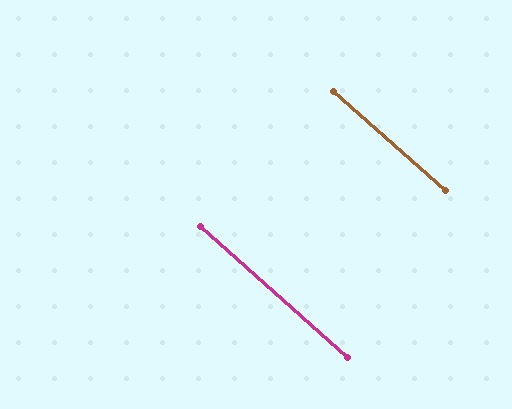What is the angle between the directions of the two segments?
Approximately 0 degrees.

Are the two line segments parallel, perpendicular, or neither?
Parallel — their directions differ by only 0.1°.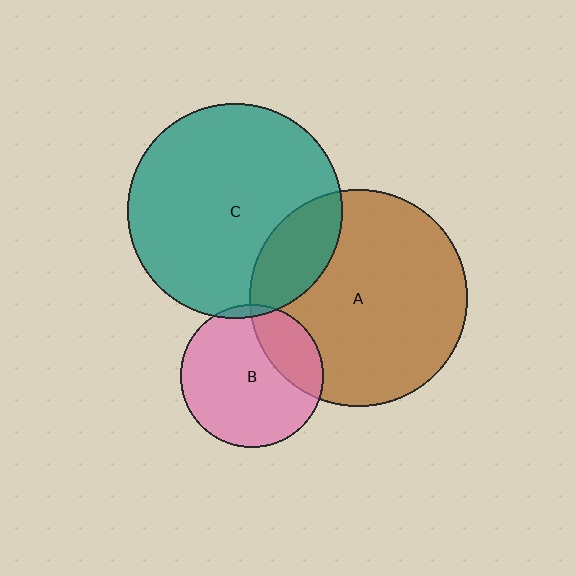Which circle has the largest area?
Circle A (brown).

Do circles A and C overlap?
Yes.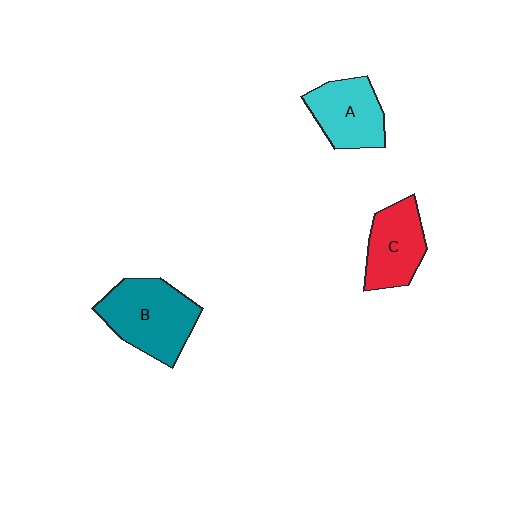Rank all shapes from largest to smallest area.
From largest to smallest: B (teal), A (cyan), C (red).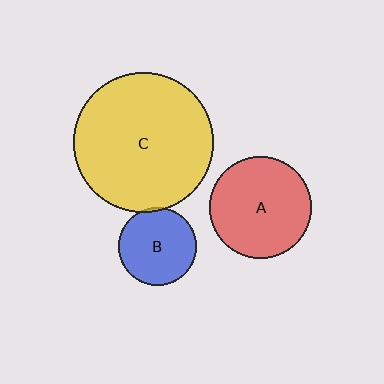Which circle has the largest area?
Circle C (yellow).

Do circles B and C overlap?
Yes.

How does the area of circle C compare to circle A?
Approximately 1.9 times.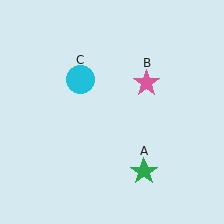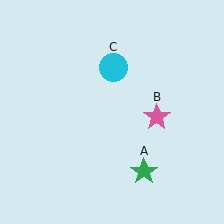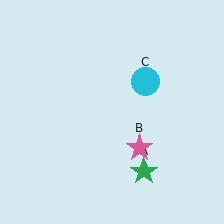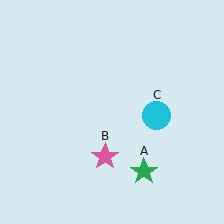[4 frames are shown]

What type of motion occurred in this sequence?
The pink star (object B), cyan circle (object C) rotated clockwise around the center of the scene.